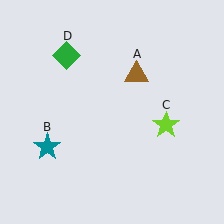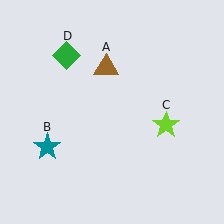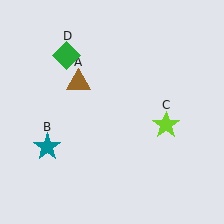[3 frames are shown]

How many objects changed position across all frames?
1 object changed position: brown triangle (object A).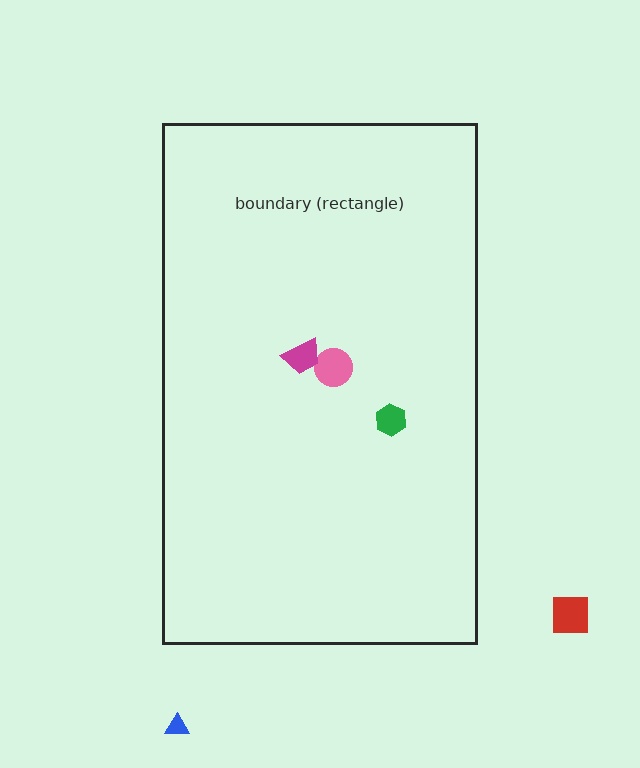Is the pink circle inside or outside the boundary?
Inside.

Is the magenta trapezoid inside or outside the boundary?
Inside.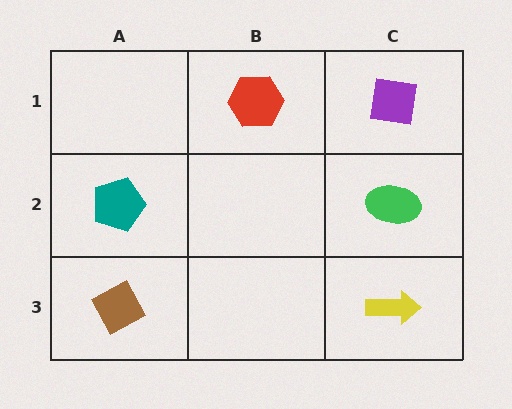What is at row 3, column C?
A yellow arrow.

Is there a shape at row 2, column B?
No, that cell is empty.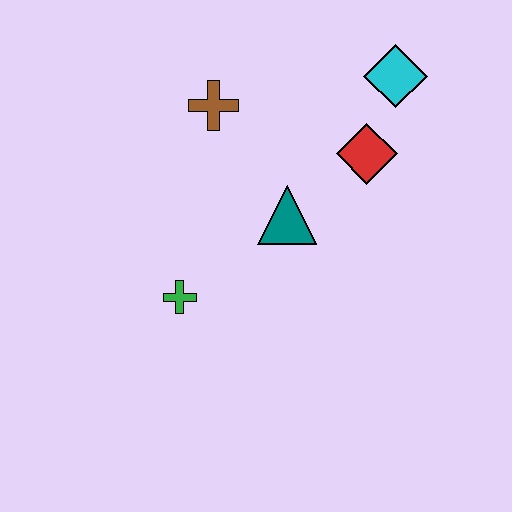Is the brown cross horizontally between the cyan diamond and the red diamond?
No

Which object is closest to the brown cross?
The teal triangle is closest to the brown cross.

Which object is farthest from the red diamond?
The green cross is farthest from the red diamond.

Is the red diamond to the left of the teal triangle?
No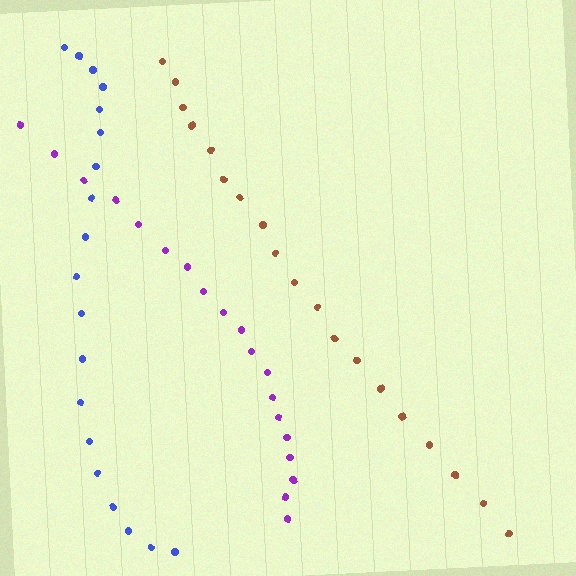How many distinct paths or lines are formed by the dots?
There are 3 distinct paths.